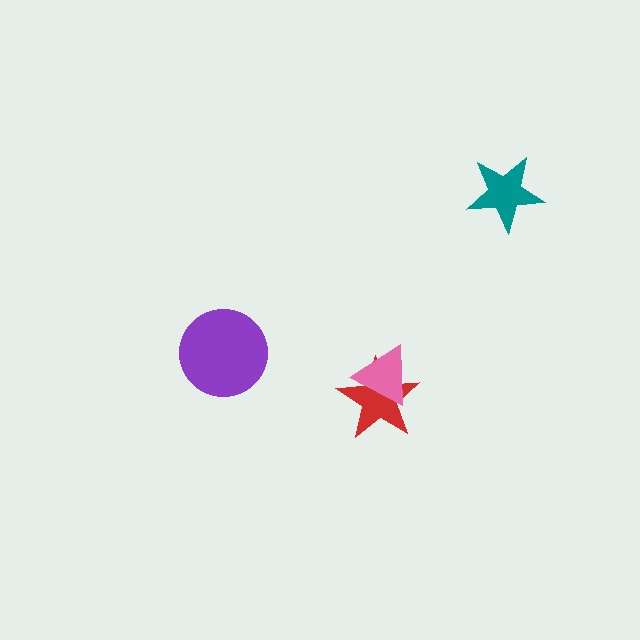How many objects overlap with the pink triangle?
1 object overlaps with the pink triangle.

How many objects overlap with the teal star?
0 objects overlap with the teal star.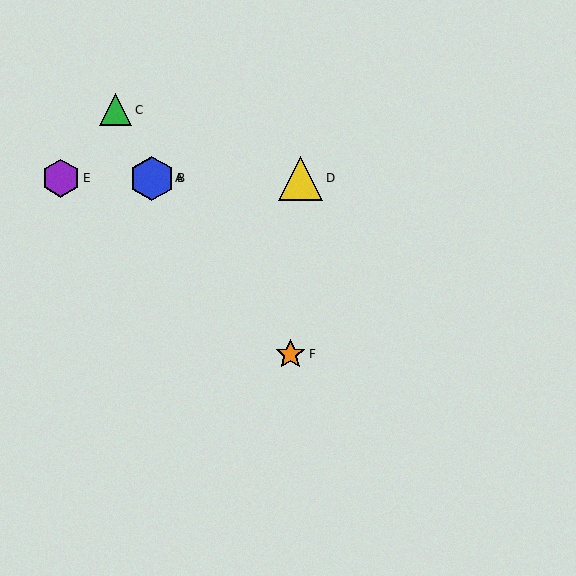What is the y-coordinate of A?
Object A is at y≈178.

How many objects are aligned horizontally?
4 objects (A, B, D, E) are aligned horizontally.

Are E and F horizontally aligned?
No, E is at y≈178 and F is at y≈354.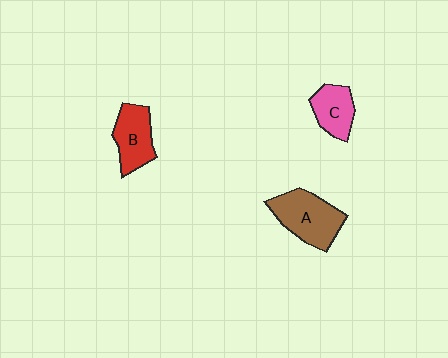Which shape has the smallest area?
Shape C (pink).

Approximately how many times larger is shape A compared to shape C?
Approximately 1.6 times.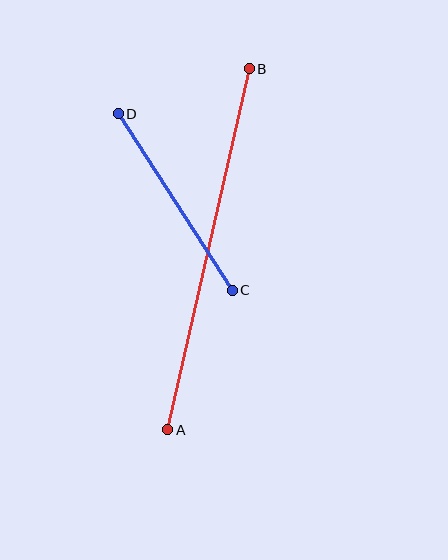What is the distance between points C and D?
The distance is approximately 210 pixels.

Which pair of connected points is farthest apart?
Points A and B are farthest apart.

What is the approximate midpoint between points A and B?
The midpoint is at approximately (208, 249) pixels.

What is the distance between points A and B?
The distance is approximately 370 pixels.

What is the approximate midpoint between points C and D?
The midpoint is at approximately (175, 202) pixels.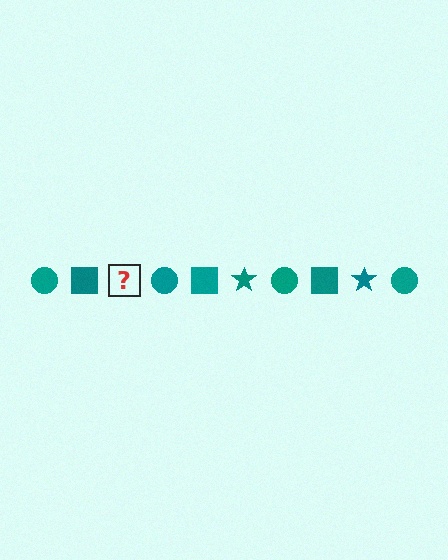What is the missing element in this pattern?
The missing element is a teal star.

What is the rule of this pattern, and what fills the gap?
The rule is that the pattern cycles through circle, square, star shapes in teal. The gap should be filled with a teal star.